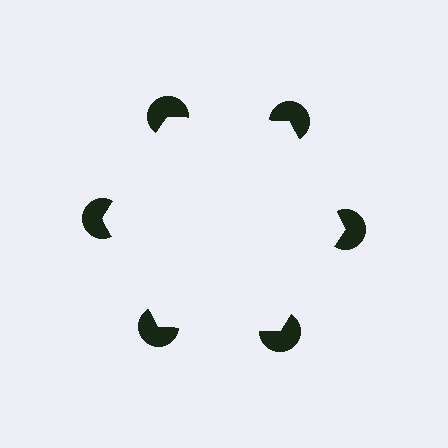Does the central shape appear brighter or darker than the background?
It typically appears slightly brighter than the background, even though no actual brightness change is drawn.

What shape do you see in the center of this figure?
An illusory hexagon — its edges are inferred from the aligned wedge cuts in the pac-man discs, not physically drawn.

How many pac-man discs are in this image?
There are 6 — one at each vertex of the illusory hexagon.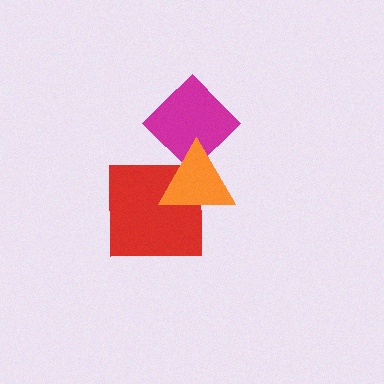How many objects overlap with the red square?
1 object overlaps with the red square.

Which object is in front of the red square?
The orange triangle is in front of the red square.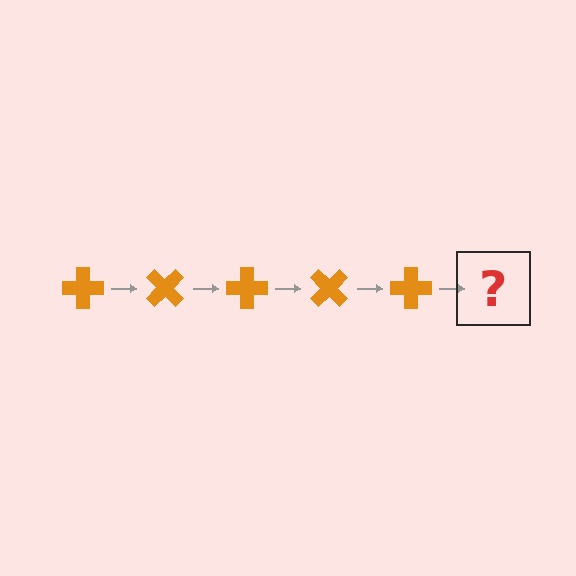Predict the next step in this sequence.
The next step is an orange cross rotated 225 degrees.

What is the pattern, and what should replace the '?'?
The pattern is that the cross rotates 45 degrees each step. The '?' should be an orange cross rotated 225 degrees.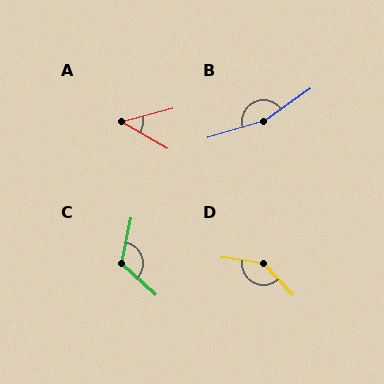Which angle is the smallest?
A, at approximately 45 degrees.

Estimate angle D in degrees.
Approximately 143 degrees.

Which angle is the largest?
B, at approximately 162 degrees.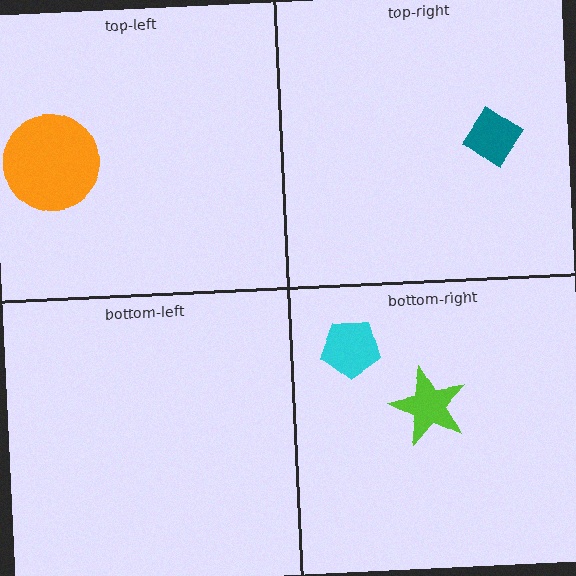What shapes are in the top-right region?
The teal diamond.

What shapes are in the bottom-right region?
The lime star, the cyan pentagon.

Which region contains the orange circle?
The top-left region.